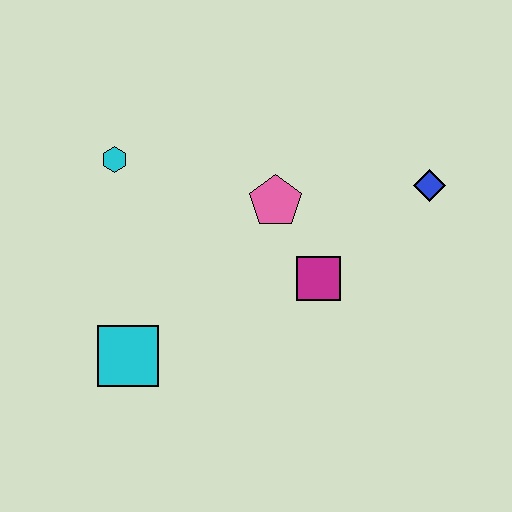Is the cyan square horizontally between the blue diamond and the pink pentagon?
No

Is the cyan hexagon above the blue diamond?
Yes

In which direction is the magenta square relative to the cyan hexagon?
The magenta square is to the right of the cyan hexagon.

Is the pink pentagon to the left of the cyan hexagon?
No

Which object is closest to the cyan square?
The cyan hexagon is closest to the cyan square.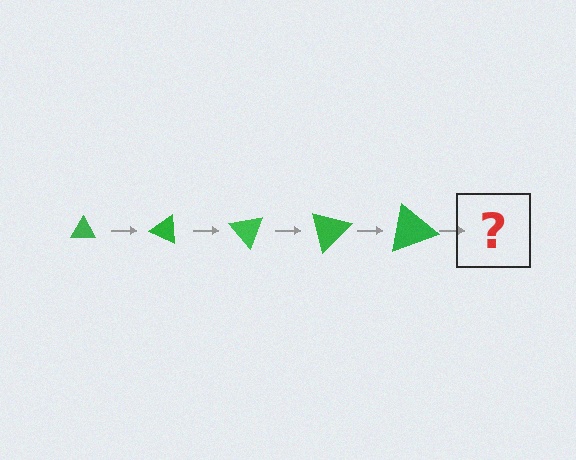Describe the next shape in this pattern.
It should be a triangle, larger than the previous one and rotated 125 degrees from the start.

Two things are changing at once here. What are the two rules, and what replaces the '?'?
The two rules are that the triangle grows larger each step and it rotates 25 degrees each step. The '?' should be a triangle, larger than the previous one and rotated 125 degrees from the start.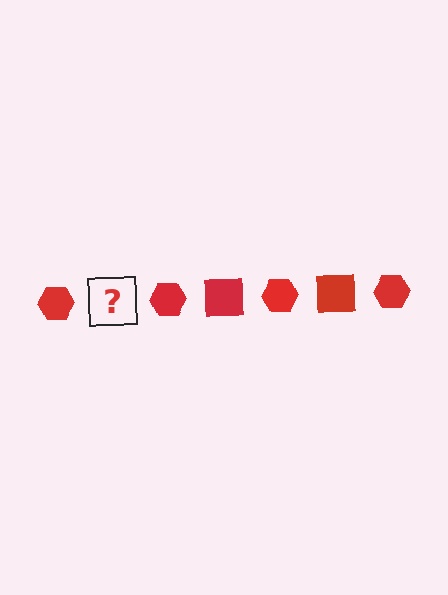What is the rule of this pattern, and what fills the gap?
The rule is that the pattern cycles through hexagon, square shapes in red. The gap should be filled with a red square.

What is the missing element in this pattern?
The missing element is a red square.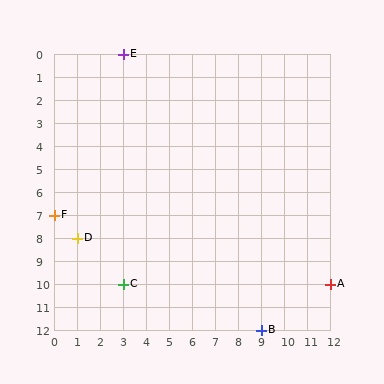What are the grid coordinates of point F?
Point F is at grid coordinates (0, 7).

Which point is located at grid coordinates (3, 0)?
Point E is at (3, 0).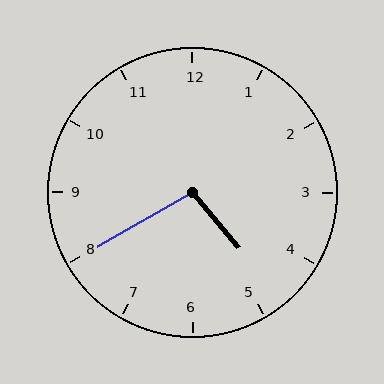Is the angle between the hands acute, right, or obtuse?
It is obtuse.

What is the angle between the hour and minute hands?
Approximately 100 degrees.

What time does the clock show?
4:40.